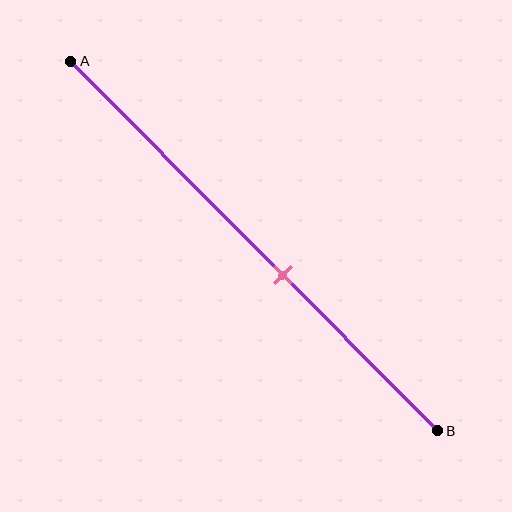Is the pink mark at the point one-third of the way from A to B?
No, the mark is at about 60% from A, not at the 33% one-third point.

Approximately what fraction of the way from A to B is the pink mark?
The pink mark is approximately 60% of the way from A to B.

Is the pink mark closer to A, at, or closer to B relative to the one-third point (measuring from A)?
The pink mark is closer to point B than the one-third point of segment AB.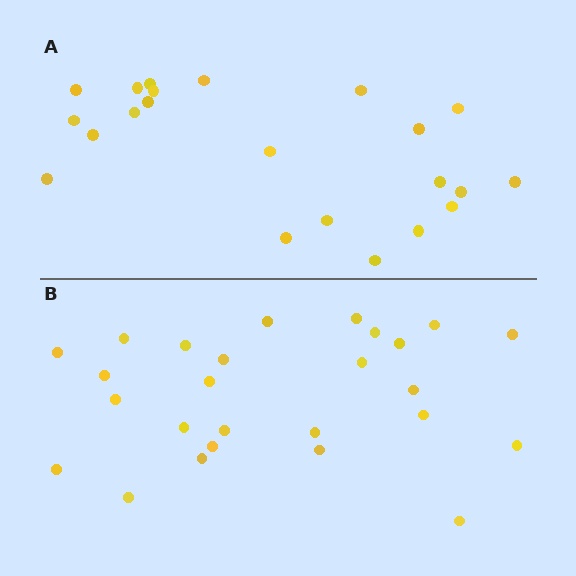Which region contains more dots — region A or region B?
Region B (the bottom region) has more dots.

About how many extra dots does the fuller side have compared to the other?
Region B has about 4 more dots than region A.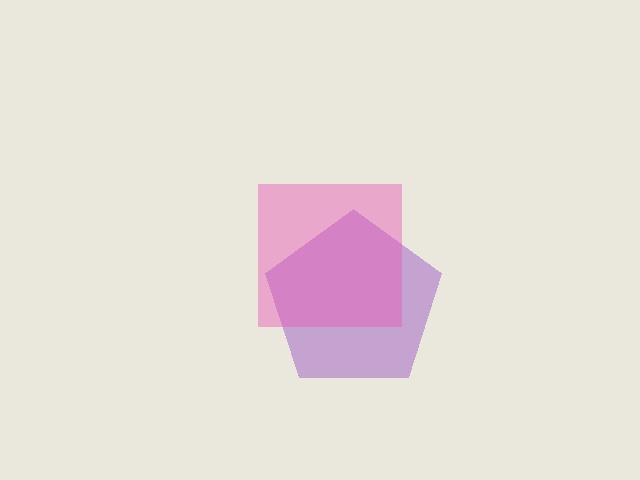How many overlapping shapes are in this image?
There are 2 overlapping shapes in the image.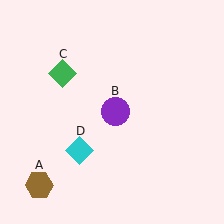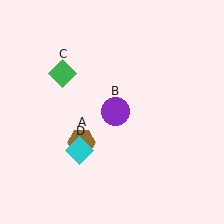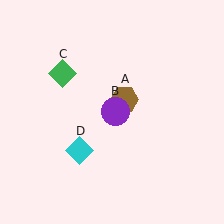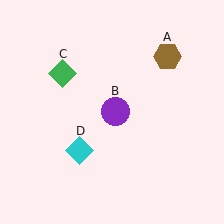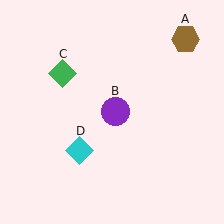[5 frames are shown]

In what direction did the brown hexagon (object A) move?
The brown hexagon (object A) moved up and to the right.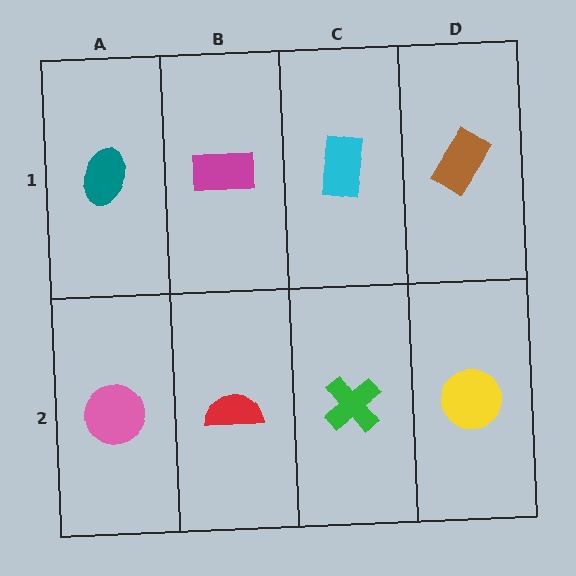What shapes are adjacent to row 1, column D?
A yellow circle (row 2, column D), a cyan rectangle (row 1, column C).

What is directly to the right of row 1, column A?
A magenta rectangle.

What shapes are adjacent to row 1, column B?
A red semicircle (row 2, column B), a teal ellipse (row 1, column A), a cyan rectangle (row 1, column C).